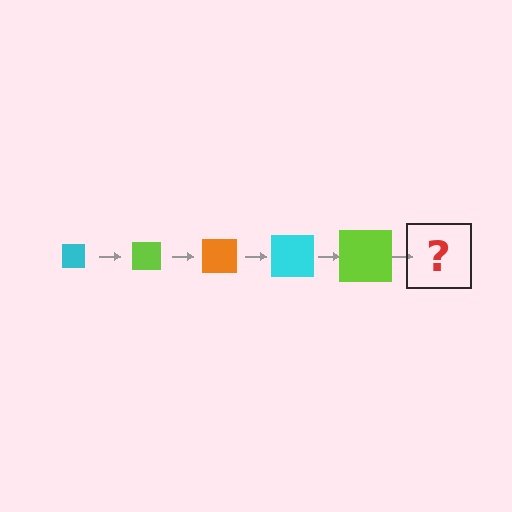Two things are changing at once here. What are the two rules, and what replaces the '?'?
The two rules are that the square grows larger each step and the color cycles through cyan, lime, and orange. The '?' should be an orange square, larger than the previous one.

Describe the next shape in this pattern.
It should be an orange square, larger than the previous one.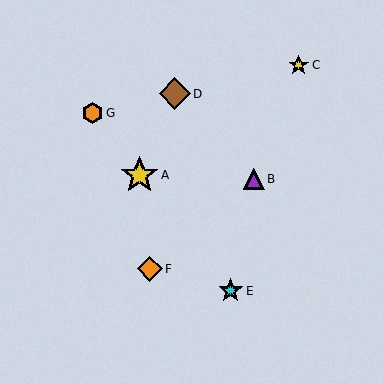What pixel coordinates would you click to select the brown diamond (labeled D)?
Click at (175, 94) to select the brown diamond D.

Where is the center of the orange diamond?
The center of the orange diamond is at (150, 269).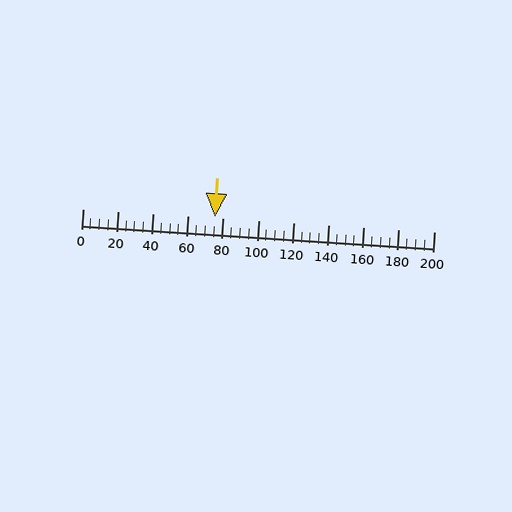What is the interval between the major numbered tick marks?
The major tick marks are spaced 20 units apart.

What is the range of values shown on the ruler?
The ruler shows values from 0 to 200.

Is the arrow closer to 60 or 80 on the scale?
The arrow is closer to 80.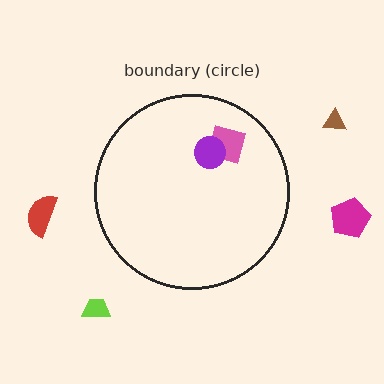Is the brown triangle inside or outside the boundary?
Outside.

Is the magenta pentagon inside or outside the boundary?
Outside.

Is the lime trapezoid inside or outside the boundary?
Outside.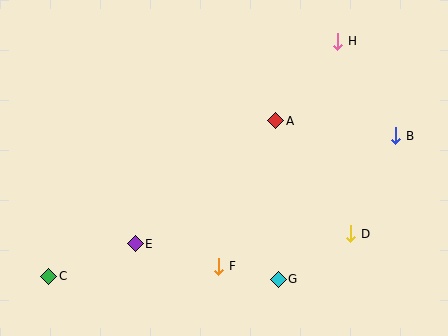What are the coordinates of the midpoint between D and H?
The midpoint between D and H is at (344, 138).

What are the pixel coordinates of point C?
Point C is at (49, 276).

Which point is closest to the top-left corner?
Point E is closest to the top-left corner.